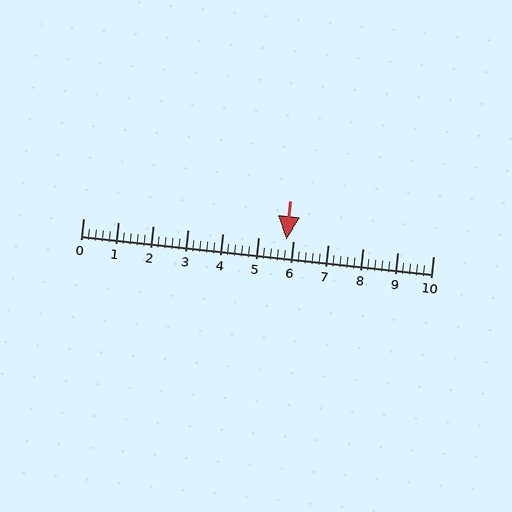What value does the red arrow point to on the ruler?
The red arrow points to approximately 5.8.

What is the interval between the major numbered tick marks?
The major tick marks are spaced 1 units apart.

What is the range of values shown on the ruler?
The ruler shows values from 0 to 10.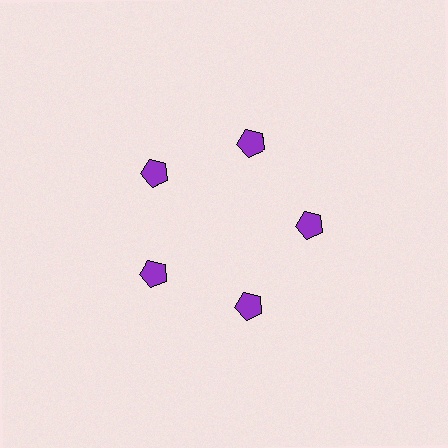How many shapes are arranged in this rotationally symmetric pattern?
There are 5 shapes, arranged in 5 groups of 1.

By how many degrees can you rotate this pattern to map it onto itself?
The pattern maps onto itself every 72 degrees of rotation.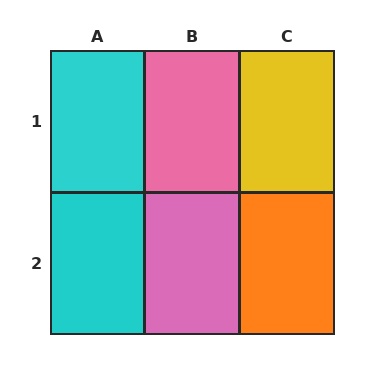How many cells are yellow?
1 cell is yellow.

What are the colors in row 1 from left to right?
Cyan, pink, yellow.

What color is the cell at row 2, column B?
Pink.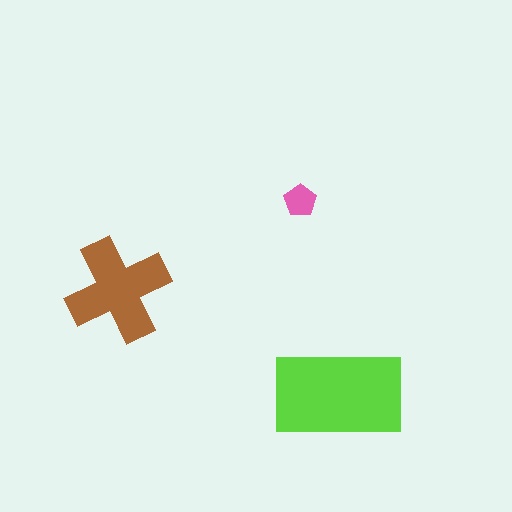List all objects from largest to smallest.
The lime rectangle, the brown cross, the pink pentagon.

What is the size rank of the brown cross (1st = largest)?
2nd.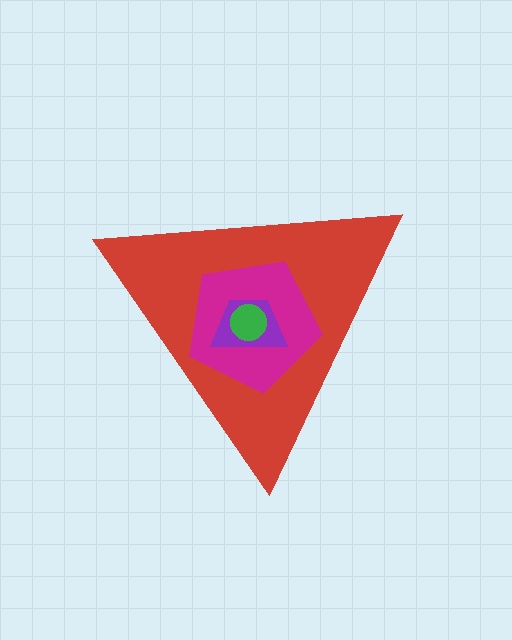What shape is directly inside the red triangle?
The magenta pentagon.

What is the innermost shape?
The green circle.